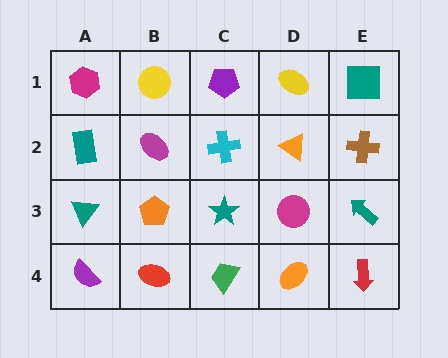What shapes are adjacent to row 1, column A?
A teal rectangle (row 2, column A), a yellow circle (row 1, column B).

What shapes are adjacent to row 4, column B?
An orange pentagon (row 3, column B), a purple semicircle (row 4, column A), a green trapezoid (row 4, column C).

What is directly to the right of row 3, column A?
An orange pentagon.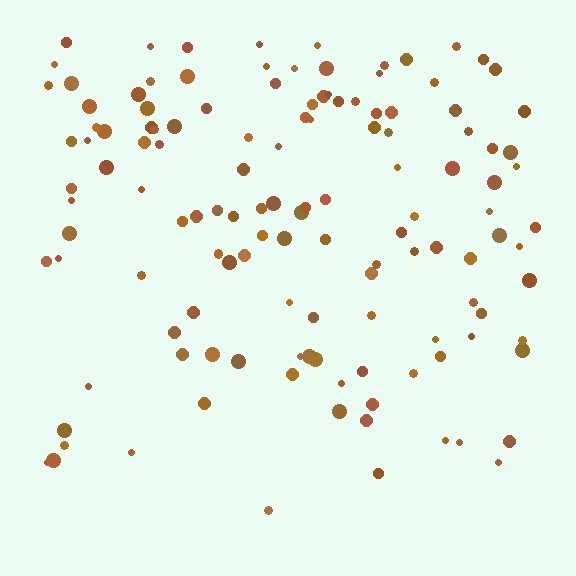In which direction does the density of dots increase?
From bottom to top, with the top side densest.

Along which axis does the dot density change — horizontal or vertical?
Vertical.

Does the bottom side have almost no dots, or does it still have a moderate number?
Still a moderate number, just noticeably fewer than the top.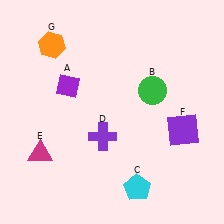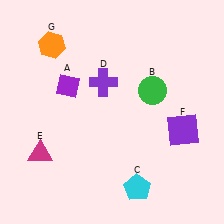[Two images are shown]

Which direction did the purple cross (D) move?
The purple cross (D) moved up.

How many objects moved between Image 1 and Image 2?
1 object moved between the two images.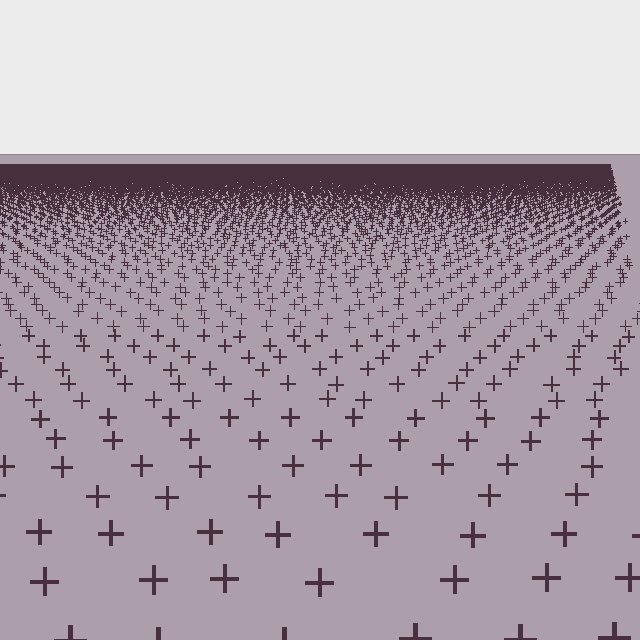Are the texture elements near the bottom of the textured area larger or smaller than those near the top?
Larger. Near the bottom, elements are closer to the viewer and appear at a bigger on-screen size.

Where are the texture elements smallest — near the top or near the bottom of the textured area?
Near the top.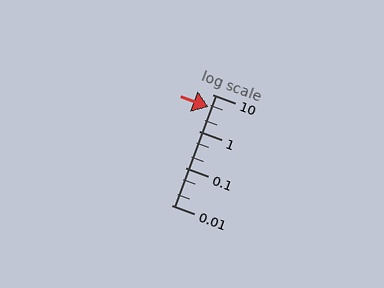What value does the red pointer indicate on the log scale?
The pointer indicates approximately 4.6.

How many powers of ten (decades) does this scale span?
The scale spans 3 decades, from 0.01 to 10.